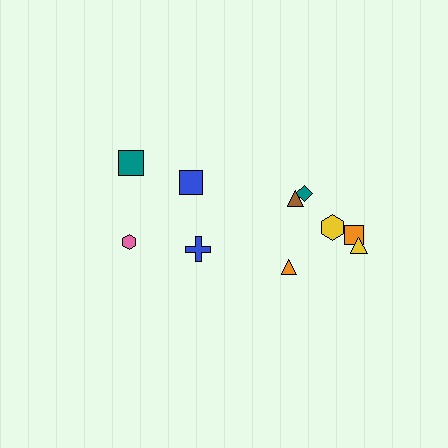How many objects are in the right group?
There are 6 objects.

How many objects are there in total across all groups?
There are 10 objects.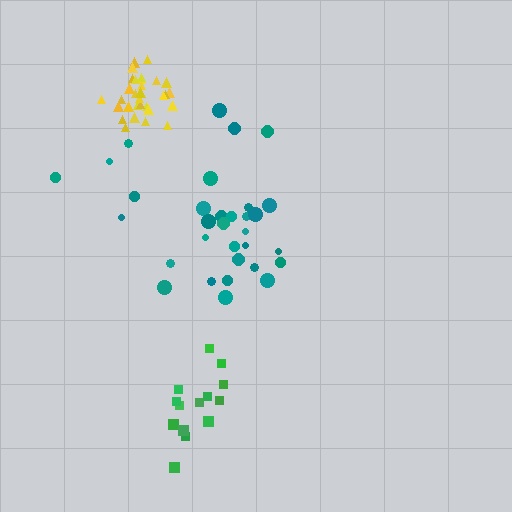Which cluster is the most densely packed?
Yellow.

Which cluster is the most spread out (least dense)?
Teal.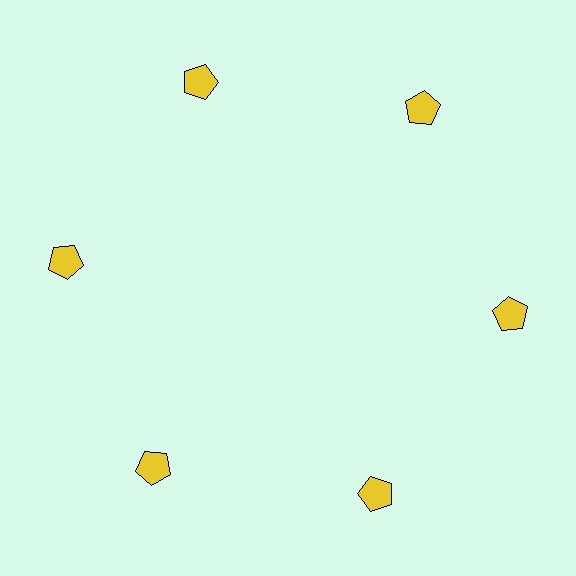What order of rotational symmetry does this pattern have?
This pattern has 6-fold rotational symmetry.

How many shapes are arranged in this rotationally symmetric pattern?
There are 6 shapes, arranged in 6 groups of 1.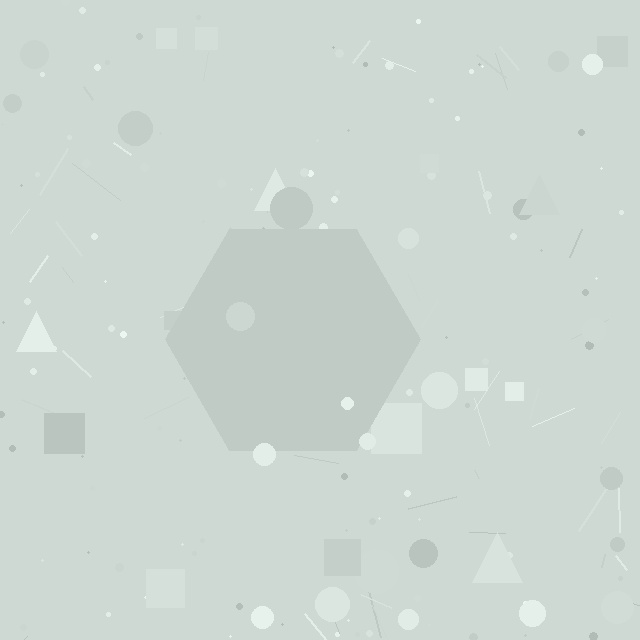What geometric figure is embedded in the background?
A hexagon is embedded in the background.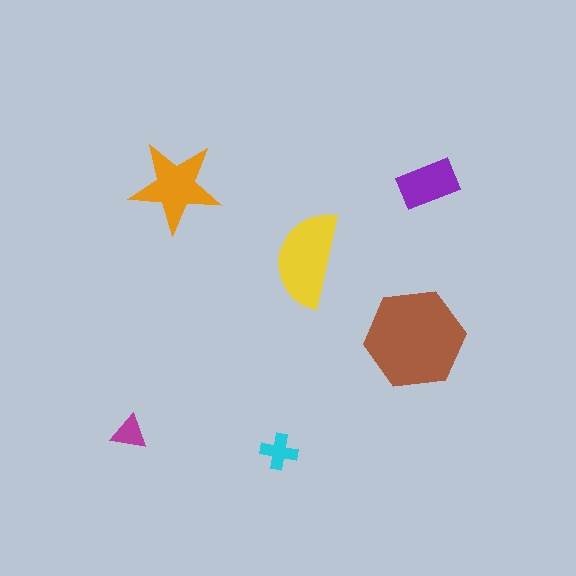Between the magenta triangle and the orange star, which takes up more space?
The orange star.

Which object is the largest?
The brown hexagon.